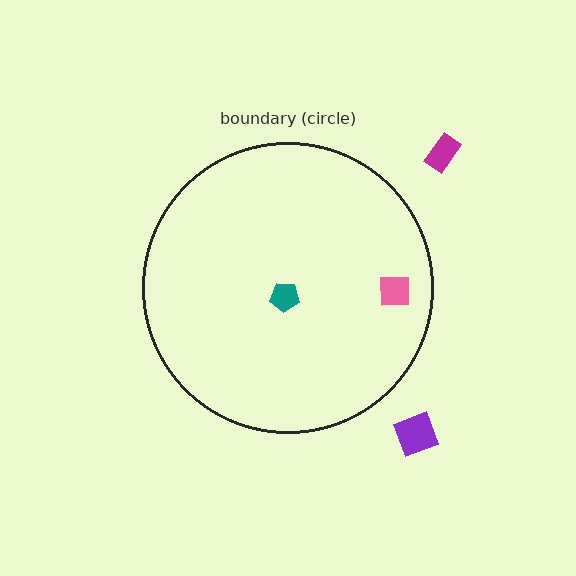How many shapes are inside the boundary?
2 inside, 2 outside.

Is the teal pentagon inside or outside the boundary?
Inside.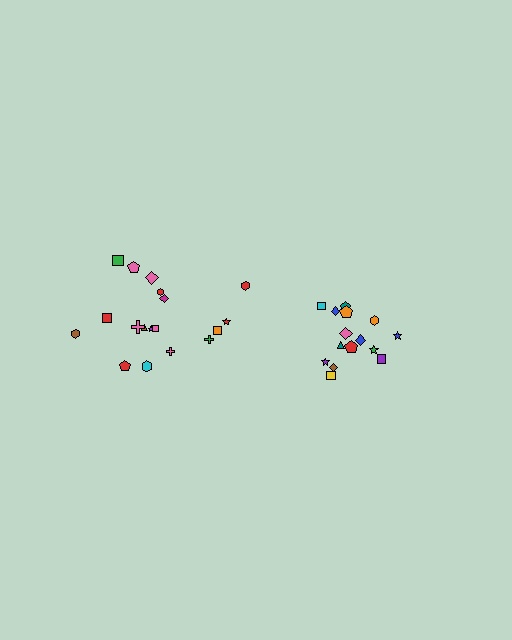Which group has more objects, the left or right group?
The left group.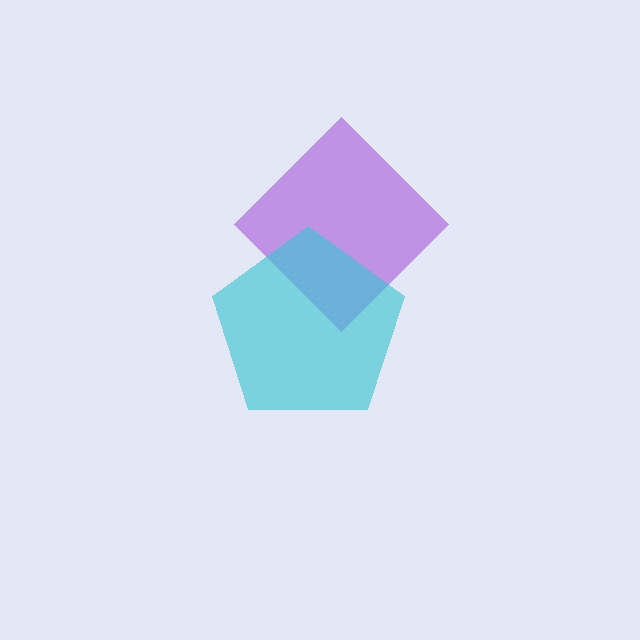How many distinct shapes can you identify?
There are 2 distinct shapes: a purple diamond, a cyan pentagon.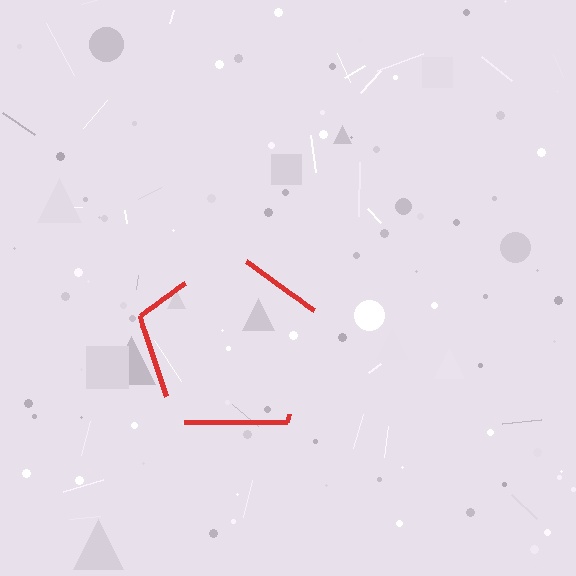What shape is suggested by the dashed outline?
The dashed outline suggests a pentagon.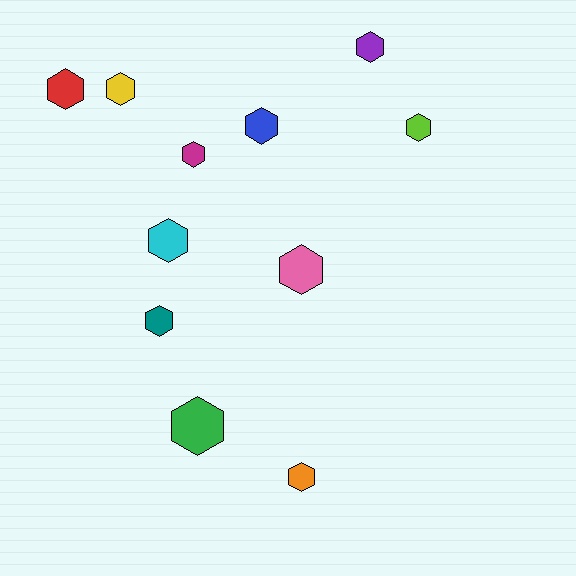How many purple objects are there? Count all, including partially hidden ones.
There is 1 purple object.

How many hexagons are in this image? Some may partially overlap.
There are 11 hexagons.